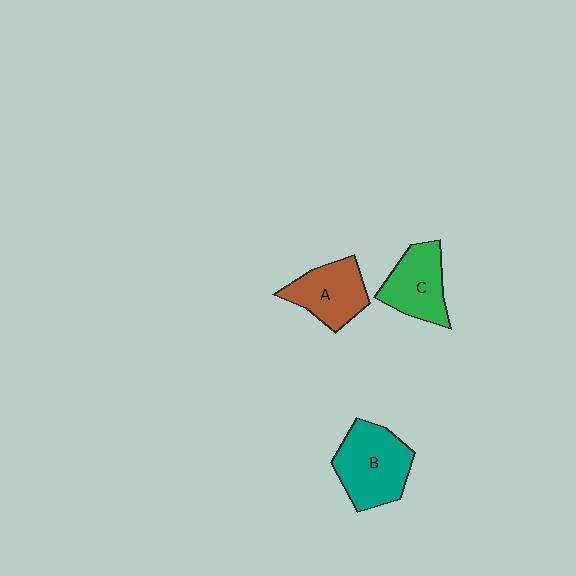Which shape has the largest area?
Shape B (teal).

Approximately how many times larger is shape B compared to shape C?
Approximately 1.3 times.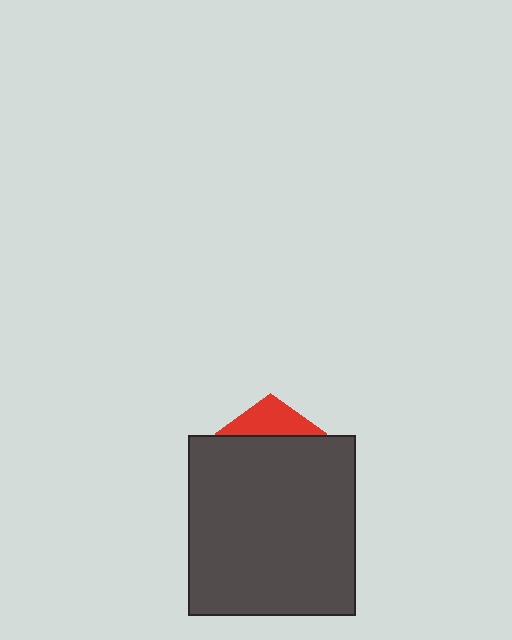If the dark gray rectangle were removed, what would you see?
You would see the complete red pentagon.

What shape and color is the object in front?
The object in front is a dark gray rectangle.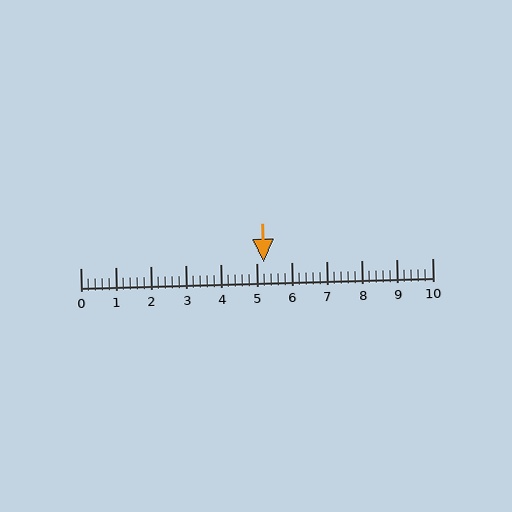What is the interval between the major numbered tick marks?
The major tick marks are spaced 1 units apart.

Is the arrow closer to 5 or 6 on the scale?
The arrow is closer to 5.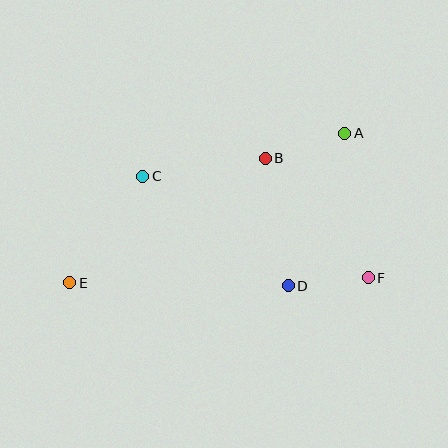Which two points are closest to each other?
Points D and F are closest to each other.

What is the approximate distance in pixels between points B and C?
The distance between B and C is approximately 124 pixels.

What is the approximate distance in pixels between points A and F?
The distance between A and F is approximately 146 pixels.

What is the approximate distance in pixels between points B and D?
The distance between B and D is approximately 130 pixels.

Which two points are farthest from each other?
Points A and E are farthest from each other.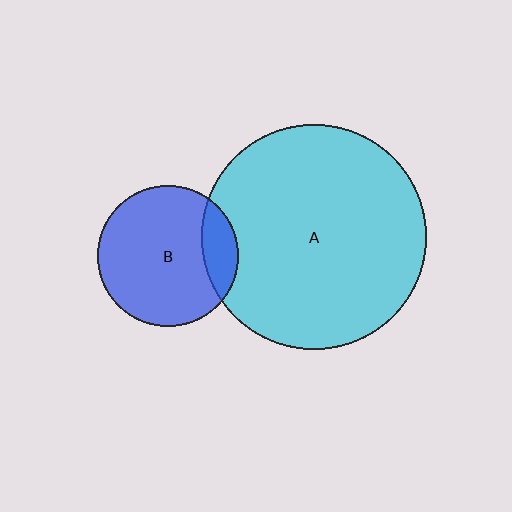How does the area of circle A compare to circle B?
Approximately 2.6 times.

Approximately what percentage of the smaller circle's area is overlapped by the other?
Approximately 15%.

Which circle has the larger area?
Circle A (cyan).